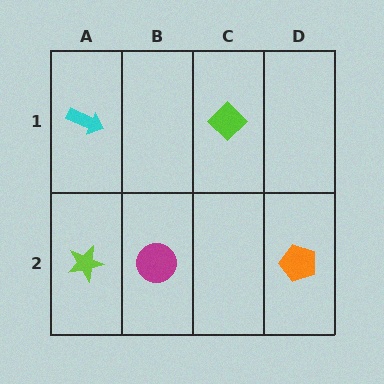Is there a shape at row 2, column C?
No, that cell is empty.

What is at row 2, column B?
A magenta circle.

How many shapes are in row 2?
3 shapes.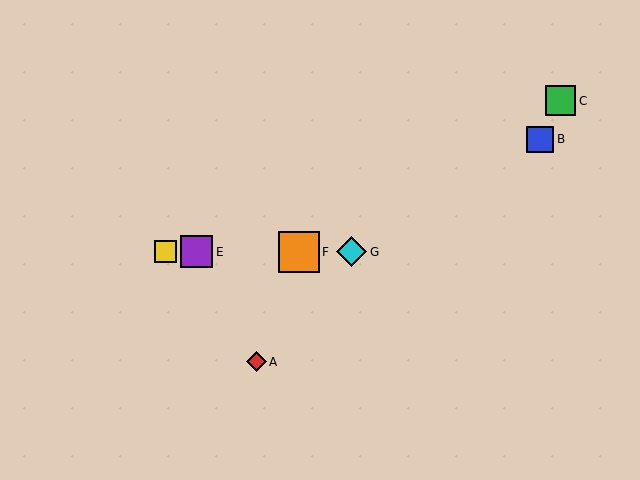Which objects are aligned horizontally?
Objects D, E, F, G are aligned horizontally.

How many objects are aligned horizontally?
4 objects (D, E, F, G) are aligned horizontally.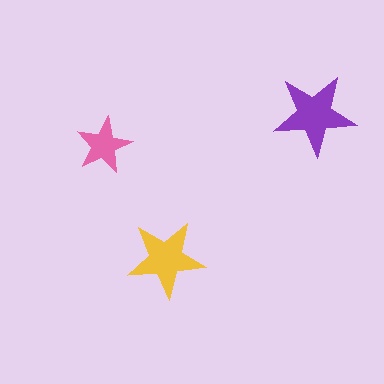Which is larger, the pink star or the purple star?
The purple one.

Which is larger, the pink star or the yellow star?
The yellow one.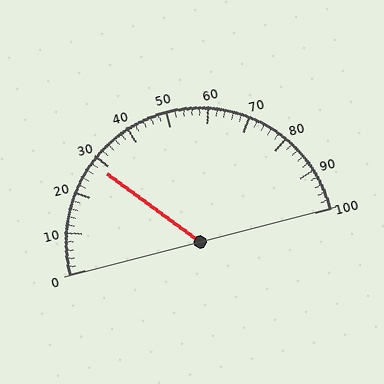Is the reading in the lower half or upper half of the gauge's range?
The reading is in the lower half of the range (0 to 100).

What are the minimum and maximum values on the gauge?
The gauge ranges from 0 to 100.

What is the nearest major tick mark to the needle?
The nearest major tick mark is 30.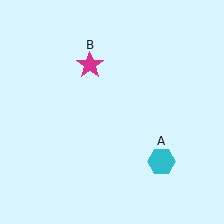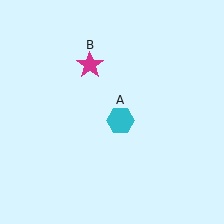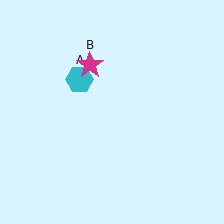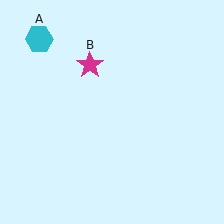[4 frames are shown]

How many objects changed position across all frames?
1 object changed position: cyan hexagon (object A).